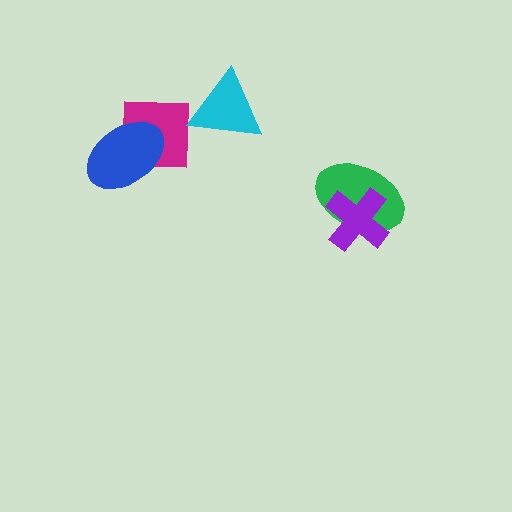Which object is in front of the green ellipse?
The purple cross is in front of the green ellipse.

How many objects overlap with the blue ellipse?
1 object overlaps with the blue ellipse.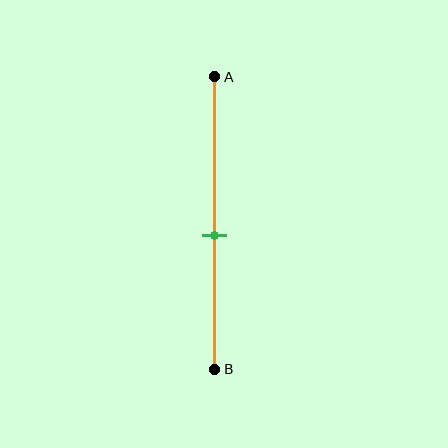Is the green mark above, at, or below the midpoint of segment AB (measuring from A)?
The green mark is below the midpoint of segment AB.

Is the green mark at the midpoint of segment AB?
No, the mark is at about 55% from A, not at the 50% midpoint.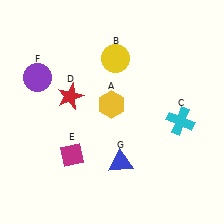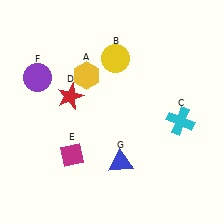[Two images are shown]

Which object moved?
The yellow hexagon (A) moved up.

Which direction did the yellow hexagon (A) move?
The yellow hexagon (A) moved up.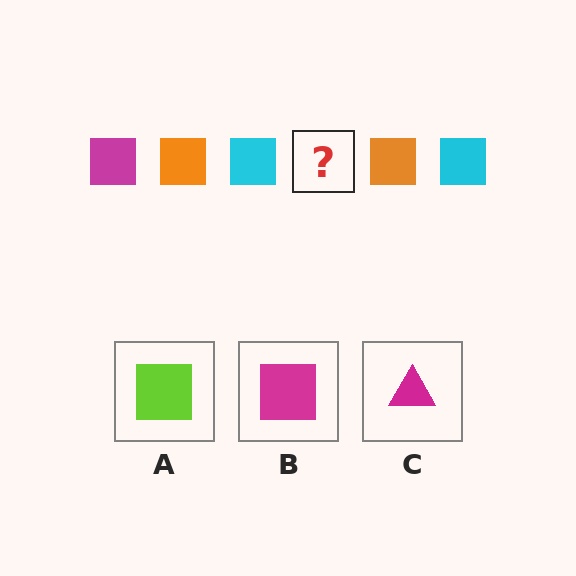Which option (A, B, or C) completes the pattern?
B.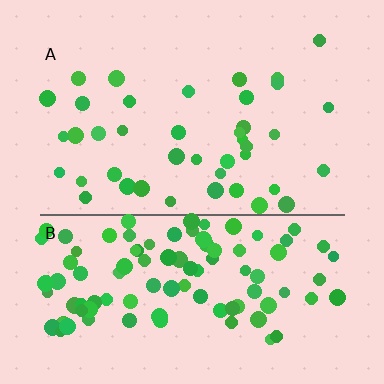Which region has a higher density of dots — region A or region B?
B (the bottom).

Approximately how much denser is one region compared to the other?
Approximately 2.5× — region B over region A.